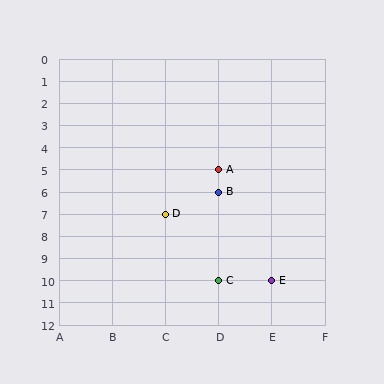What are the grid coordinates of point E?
Point E is at grid coordinates (E, 10).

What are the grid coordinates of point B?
Point B is at grid coordinates (D, 6).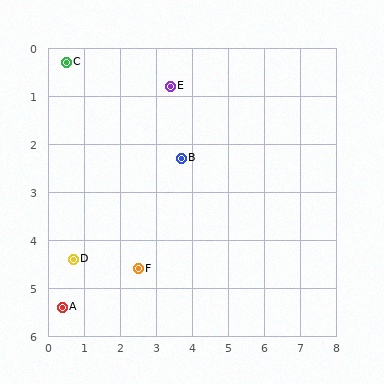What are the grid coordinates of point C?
Point C is at approximately (0.5, 0.3).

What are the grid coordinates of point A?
Point A is at approximately (0.4, 5.4).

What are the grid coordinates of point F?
Point F is at approximately (2.5, 4.6).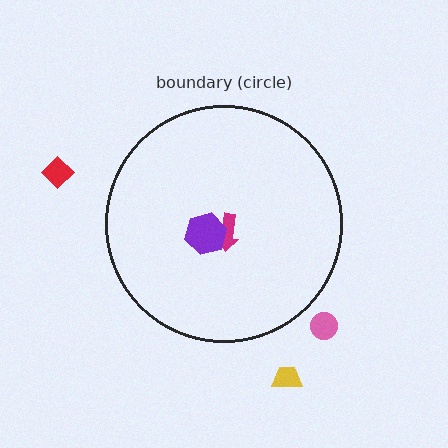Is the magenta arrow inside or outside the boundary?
Inside.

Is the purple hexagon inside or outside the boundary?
Inside.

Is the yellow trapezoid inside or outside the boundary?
Outside.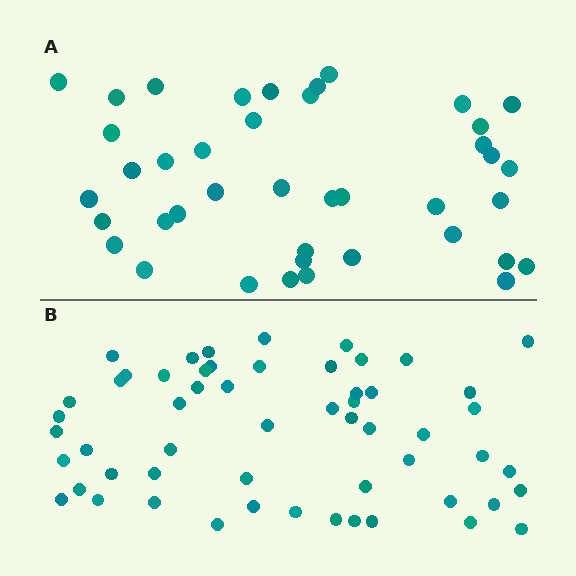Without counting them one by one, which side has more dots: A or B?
Region B (the bottom region) has more dots.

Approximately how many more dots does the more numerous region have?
Region B has approximately 15 more dots than region A.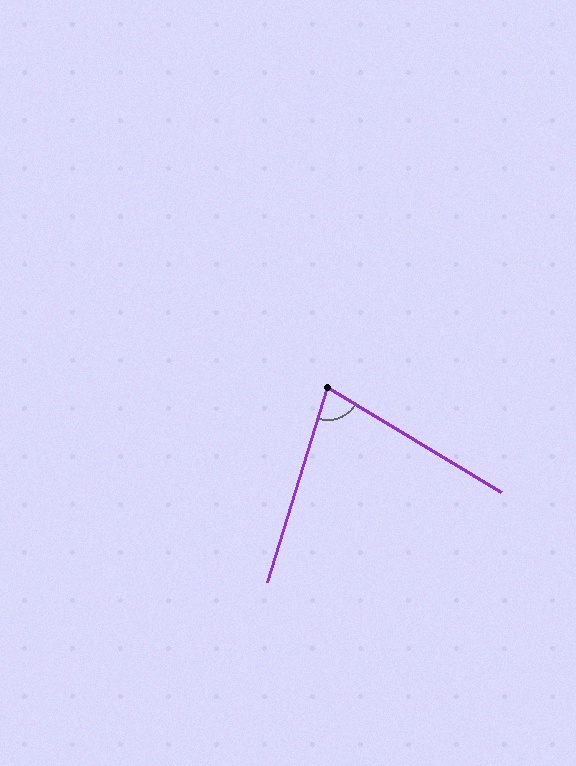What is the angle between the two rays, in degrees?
Approximately 76 degrees.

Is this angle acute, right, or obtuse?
It is acute.